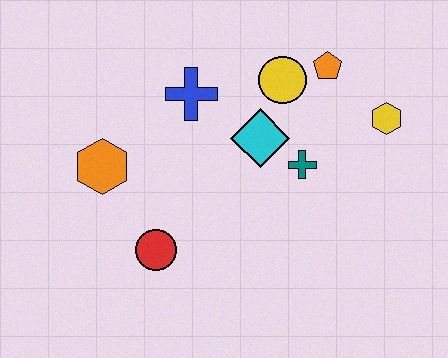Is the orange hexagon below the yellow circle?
Yes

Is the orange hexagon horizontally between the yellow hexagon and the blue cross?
No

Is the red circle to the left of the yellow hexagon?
Yes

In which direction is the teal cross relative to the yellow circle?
The teal cross is below the yellow circle.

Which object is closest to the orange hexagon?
The red circle is closest to the orange hexagon.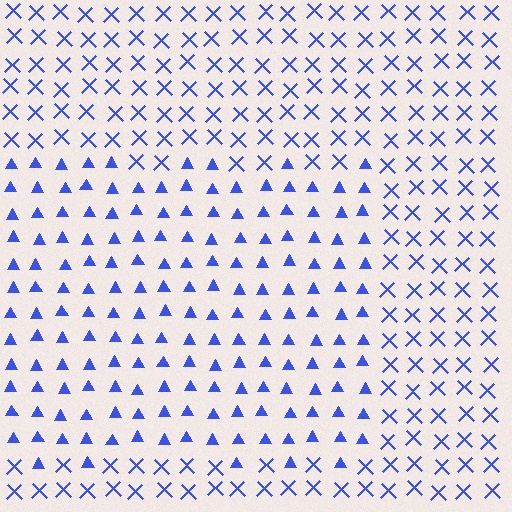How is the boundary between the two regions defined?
The boundary is defined by a change in element shape: triangles inside vs. X marks outside. All elements share the same color and spacing.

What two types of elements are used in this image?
The image uses triangles inside the rectangle region and X marks outside it.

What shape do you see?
I see a rectangle.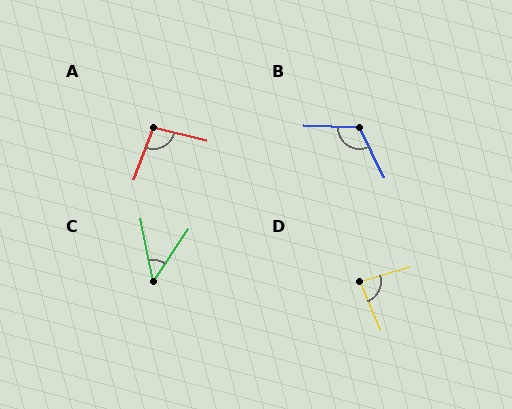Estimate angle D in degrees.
Approximately 83 degrees.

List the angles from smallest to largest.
C (44°), D (83°), A (97°), B (118°).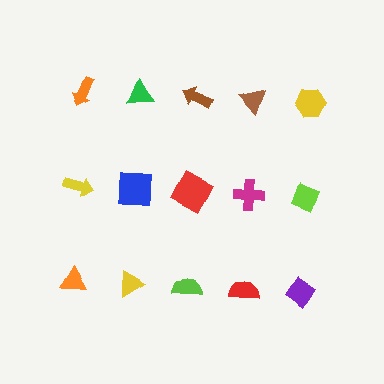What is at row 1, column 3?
A brown arrow.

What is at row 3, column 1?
An orange triangle.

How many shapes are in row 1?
5 shapes.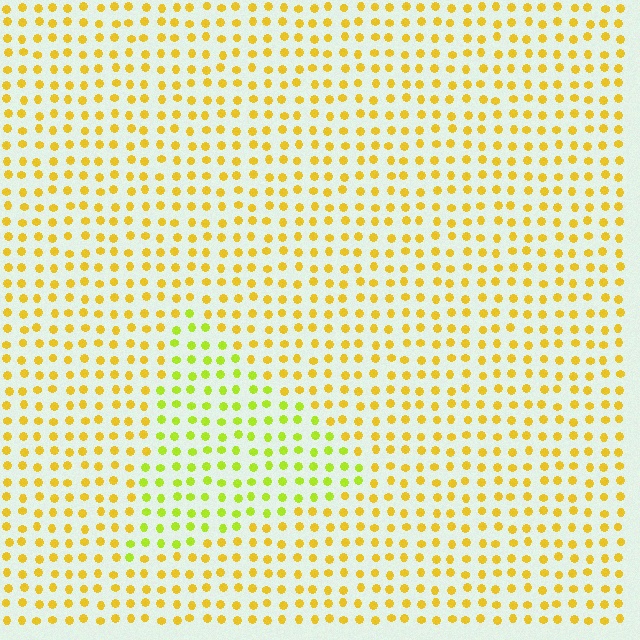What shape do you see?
I see a triangle.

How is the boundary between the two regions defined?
The boundary is defined purely by a slight shift in hue (about 32 degrees). Spacing, size, and orientation are identical on both sides.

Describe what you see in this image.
The image is filled with small yellow elements in a uniform arrangement. A triangle-shaped region is visible where the elements are tinted to a slightly different hue, forming a subtle color boundary.